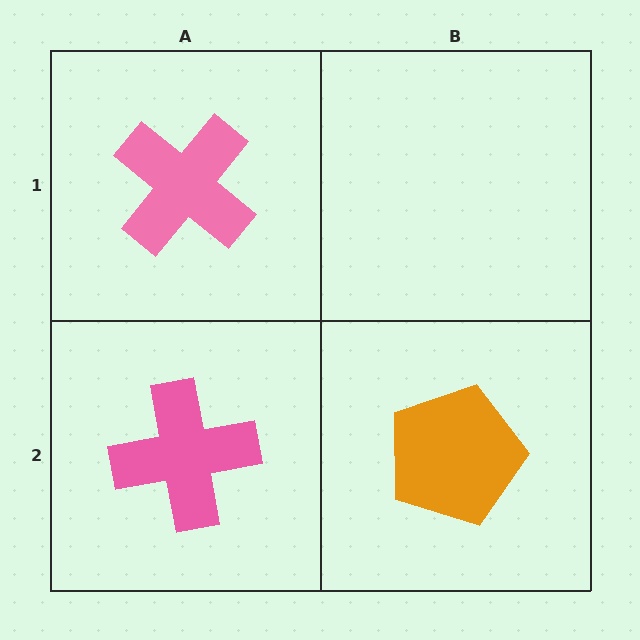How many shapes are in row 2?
2 shapes.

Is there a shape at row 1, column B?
No, that cell is empty.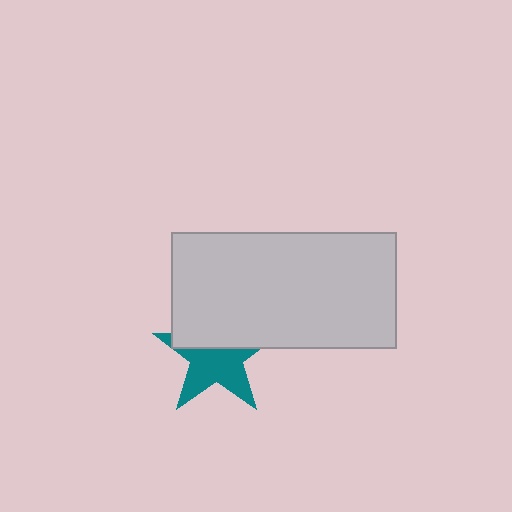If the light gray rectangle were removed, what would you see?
You would see the complete teal star.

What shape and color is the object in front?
The object in front is a light gray rectangle.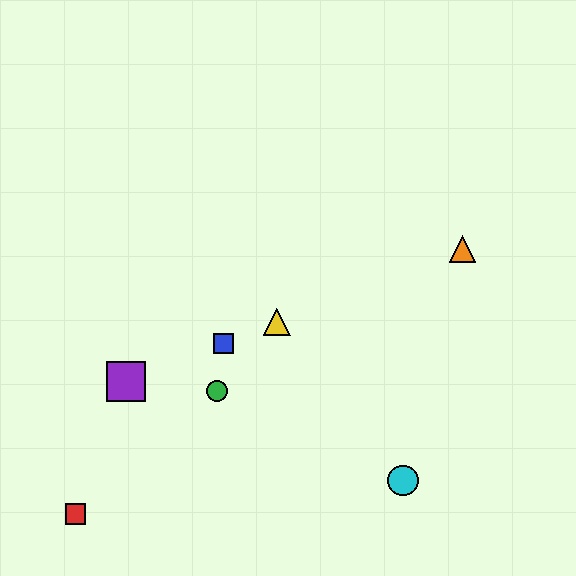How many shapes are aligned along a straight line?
4 shapes (the blue square, the yellow triangle, the purple square, the orange triangle) are aligned along a straight line.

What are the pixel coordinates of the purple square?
The purple square is at (126, 382).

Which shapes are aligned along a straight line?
The blue square, the yellow triangle, the purple square, the orange triangle are aligned along a straight line.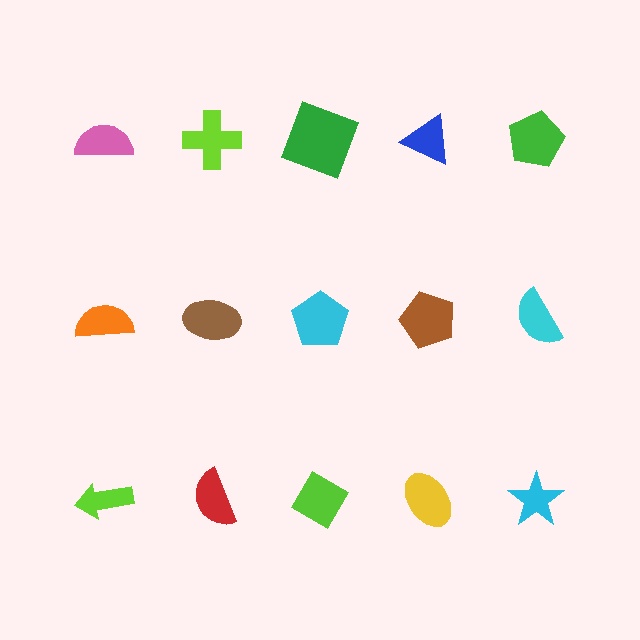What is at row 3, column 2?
A red semicircle.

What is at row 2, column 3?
A cyan pentagon.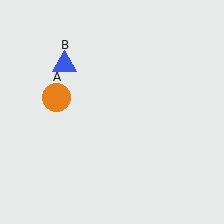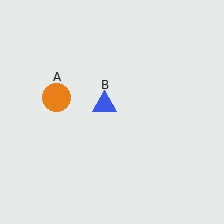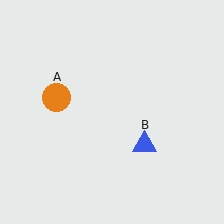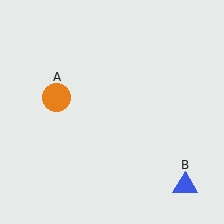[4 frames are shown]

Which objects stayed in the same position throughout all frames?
Orange circle (object A) remained stationary.